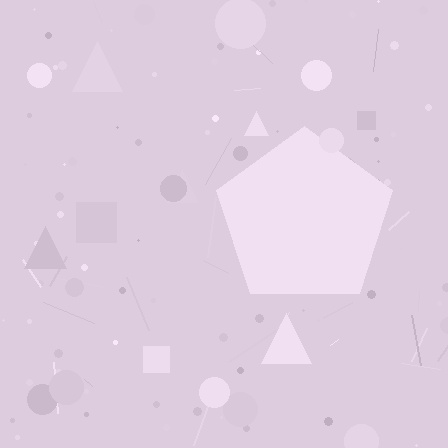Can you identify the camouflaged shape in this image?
The camouflaged shape is a pentagon.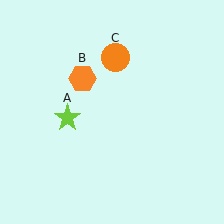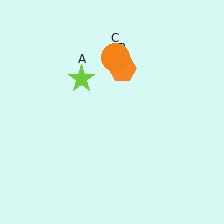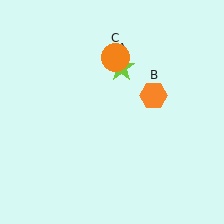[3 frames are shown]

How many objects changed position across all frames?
2 objects changed position: lime star (object A), orange hexagon (object B).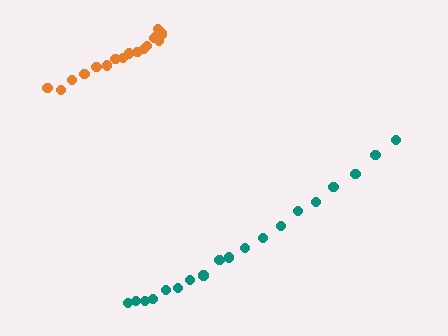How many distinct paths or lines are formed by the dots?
There are 2 distinct paths.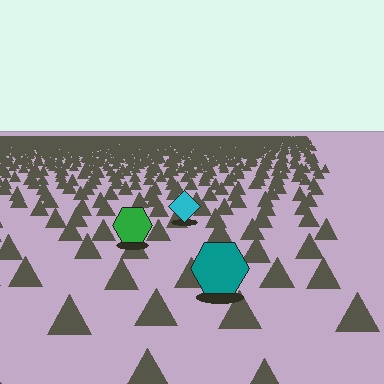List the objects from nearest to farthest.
From nearest to farthest: the teal hexagon, the green hexagon, the cyan diamond.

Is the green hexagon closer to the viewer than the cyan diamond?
Yes. The green hexagon is closer — you can tell from the texture gradient: the ground texture is coarser near it.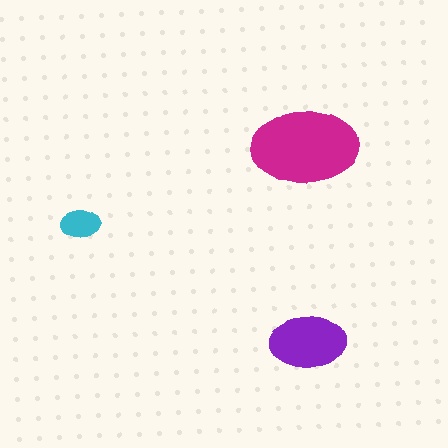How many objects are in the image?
There are 3 objects in the image.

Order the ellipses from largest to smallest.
the magenta one, the purple one, the cyan one.